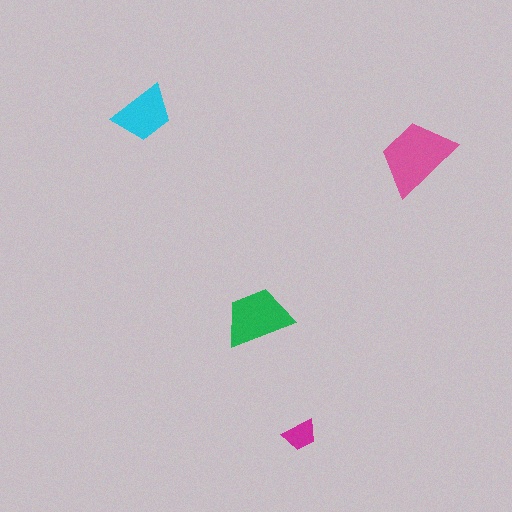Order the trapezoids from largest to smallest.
the pink one, the green one, the cyan one, the magenta one.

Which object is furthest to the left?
The cyan trapezoid is leftmost.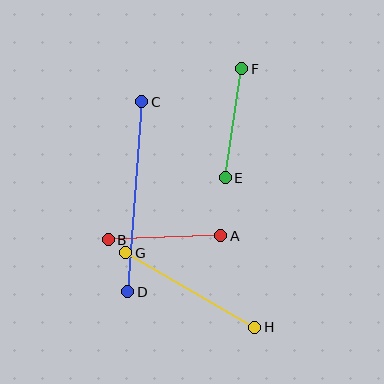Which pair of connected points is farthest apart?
Points C and D are farthest apart.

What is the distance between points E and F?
The distance is approximately 110 pixels.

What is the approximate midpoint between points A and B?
The midpoint is at approximately (165, 238) pixels.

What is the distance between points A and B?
The distance is approximately 112 pixels.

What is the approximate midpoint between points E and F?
The midpoint is at approximately (233, 123) pixels.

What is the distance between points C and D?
The distance is approximately 191 pixels.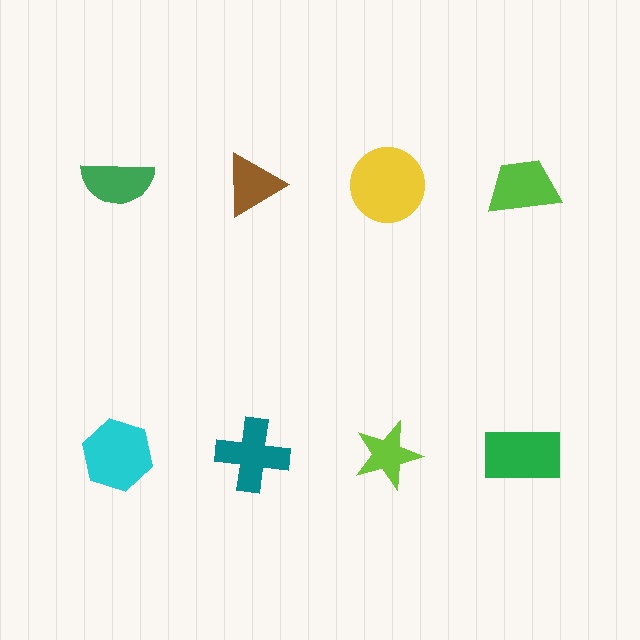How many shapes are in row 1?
4 shapes.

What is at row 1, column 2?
A brown triangle.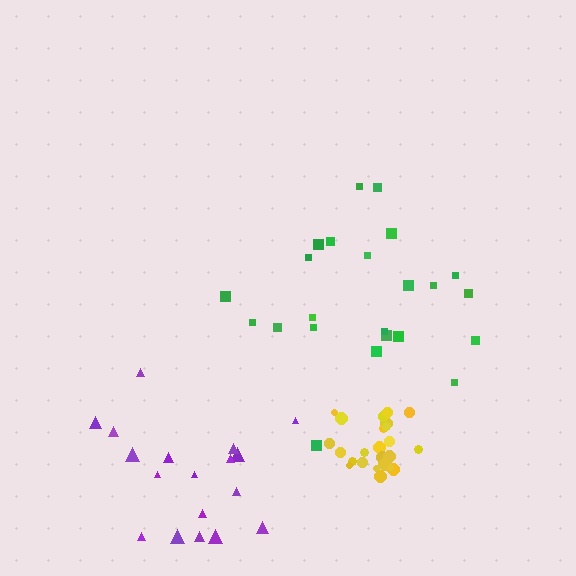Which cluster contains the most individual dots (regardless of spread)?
Yellow (24).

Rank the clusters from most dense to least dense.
yellow, purple, green.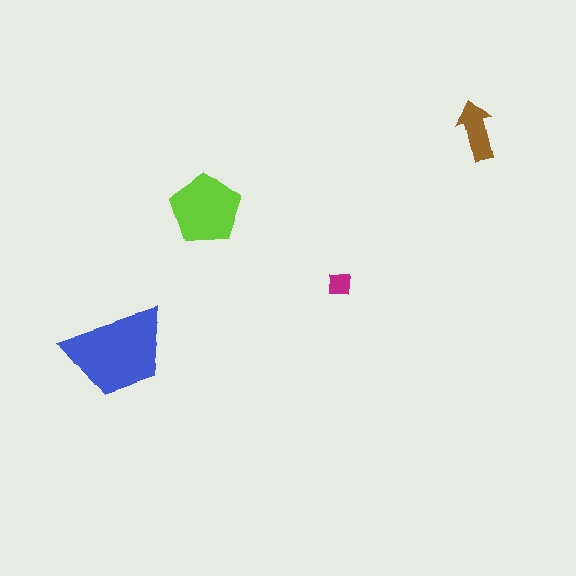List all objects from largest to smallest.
The blue trapezoid, the lime pentagon, the brown arrow, the magenta square.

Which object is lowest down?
The blue trapezoid is bottommost.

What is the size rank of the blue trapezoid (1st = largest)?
1st.